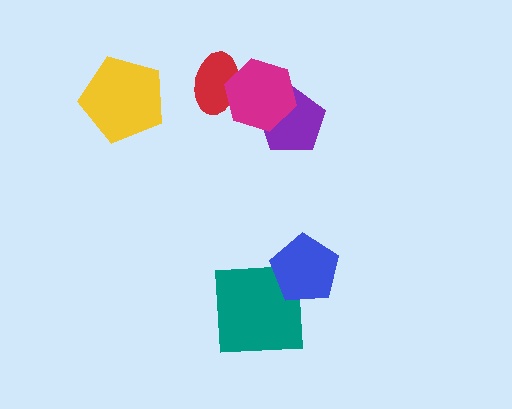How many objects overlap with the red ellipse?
1 object overlaps with the red ellipse.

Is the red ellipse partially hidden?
Yes, it is partially covered by another shape.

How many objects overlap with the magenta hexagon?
2 objects overlap with the magenta hexagon.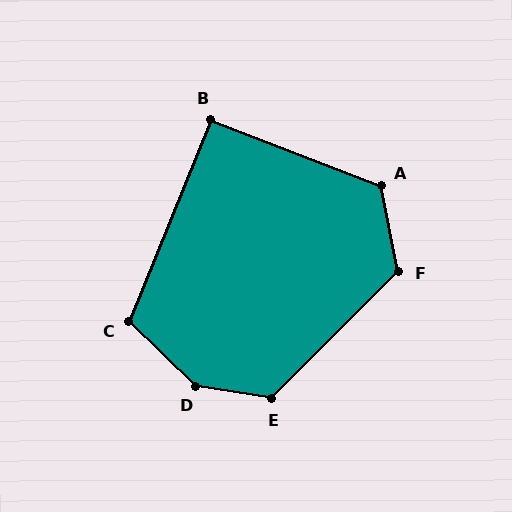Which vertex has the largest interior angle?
D, at approximately 146 degrees.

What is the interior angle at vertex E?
Approximately 126 degrees (obtuse).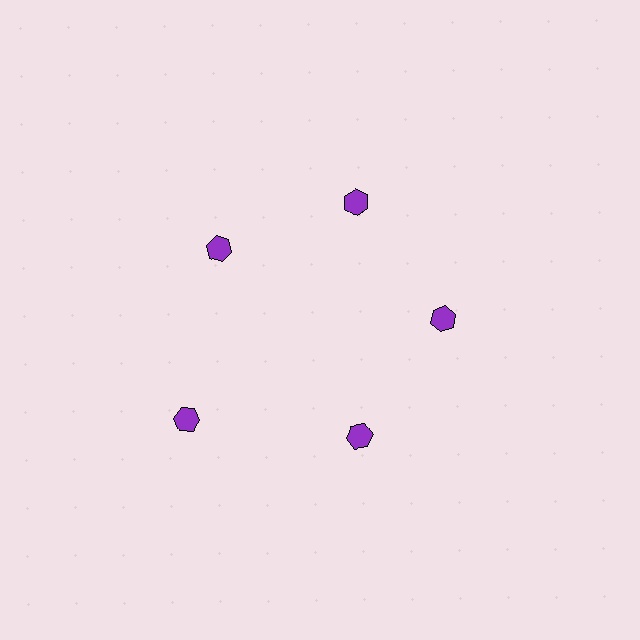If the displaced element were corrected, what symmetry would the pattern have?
It would have 5-fold rotational symmetry — the pattern would map onto itself every 72 degrees.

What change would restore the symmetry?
The symmetry would be restored by moving it inward, back onto the ring so that all 5 hexagons sit at equal angles and equal distance from the center.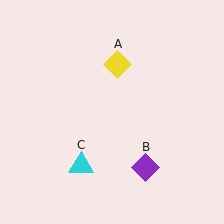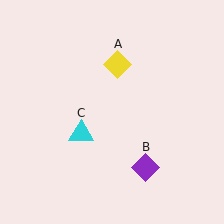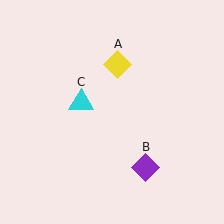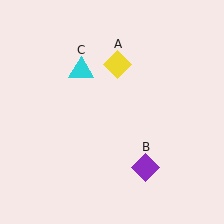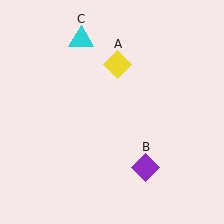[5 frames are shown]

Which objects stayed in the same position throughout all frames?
Yellow diamond (object A) and purple diamond (object B) remained stationary.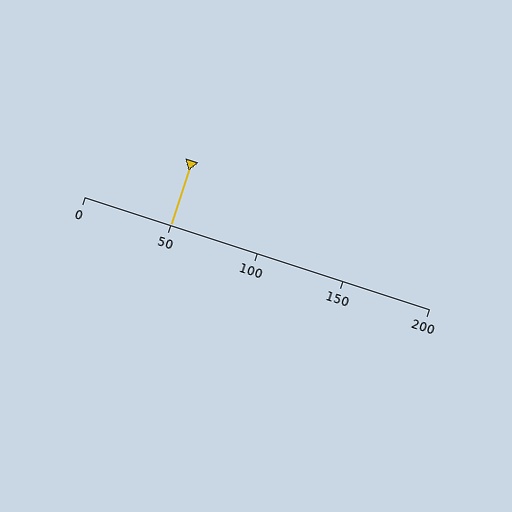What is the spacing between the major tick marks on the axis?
The major ticks are spaced 50 apart.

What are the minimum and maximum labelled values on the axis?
The axis runs from 0 to 200.